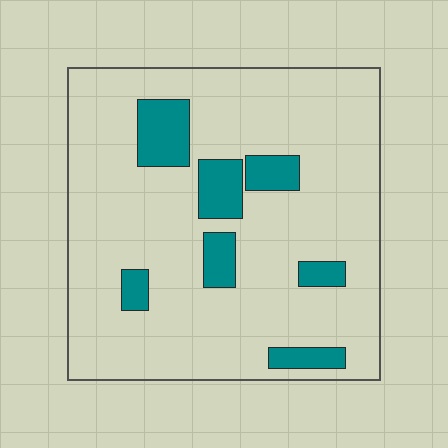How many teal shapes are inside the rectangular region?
7.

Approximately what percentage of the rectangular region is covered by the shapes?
Approximately 15%.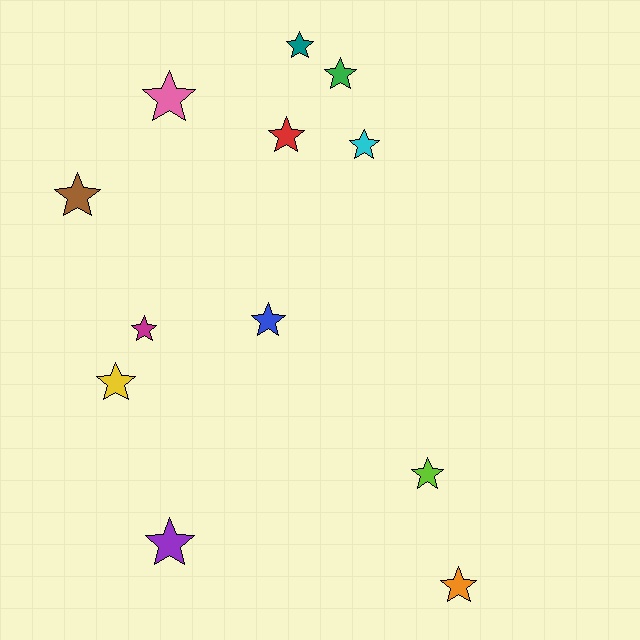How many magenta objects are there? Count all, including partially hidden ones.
There is 1 magenta object.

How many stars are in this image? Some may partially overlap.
There are 12 stars.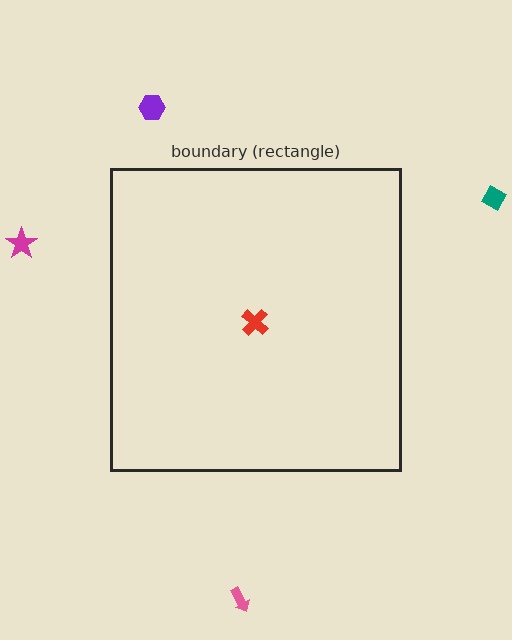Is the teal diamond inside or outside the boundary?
Outside.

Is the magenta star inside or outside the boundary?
Outside.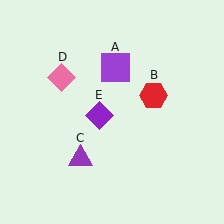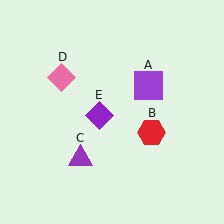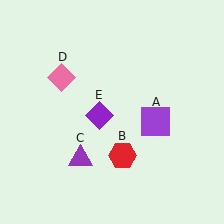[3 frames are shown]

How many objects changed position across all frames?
2 objects changed position: purple square (object A), red hexagon (object B).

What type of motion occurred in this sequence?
The purple square (object A), red hexagon (object B) rotated clockwise around the center of the scene.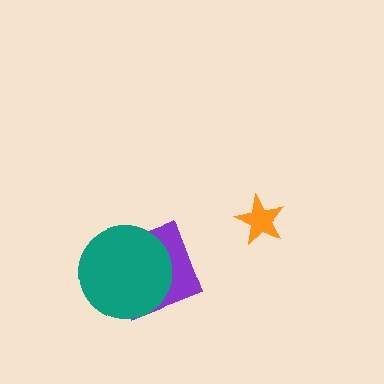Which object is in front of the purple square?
The teal circle is in front of the purple square.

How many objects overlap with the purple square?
1 object overlaps with the purple square.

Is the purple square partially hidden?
Yes, it is partially covered by another shape.